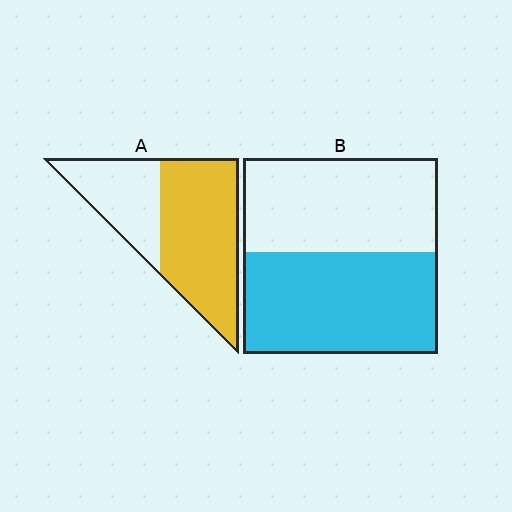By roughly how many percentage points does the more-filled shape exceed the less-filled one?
By roughly 10 percentage points (A over B).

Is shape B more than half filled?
Roughly half.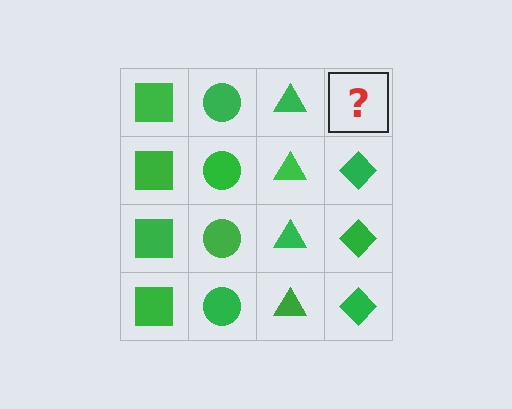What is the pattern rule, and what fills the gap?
The rule is that each column has a consistent shape. The gap should be filled with a green diamond.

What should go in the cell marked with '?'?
The missing cell should contain a green diamond.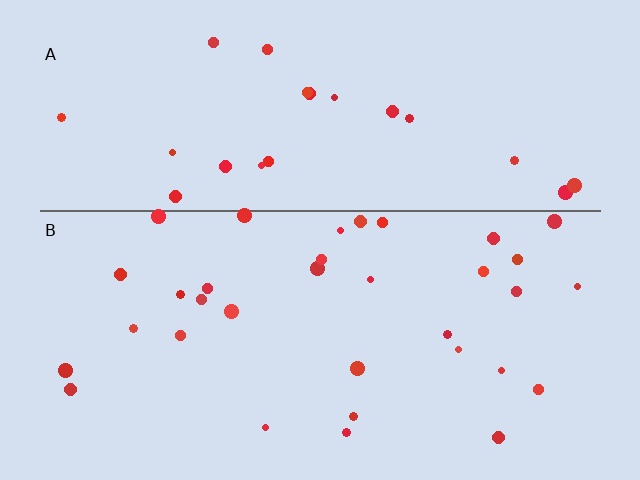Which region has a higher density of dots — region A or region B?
B (the bottom).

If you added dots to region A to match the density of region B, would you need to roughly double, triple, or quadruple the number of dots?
Approximately double.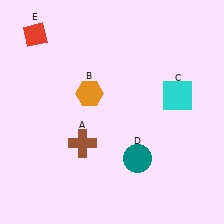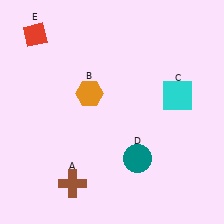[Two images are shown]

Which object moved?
The brown cross (A) moved down.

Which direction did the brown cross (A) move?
The brown cross (A) moved down.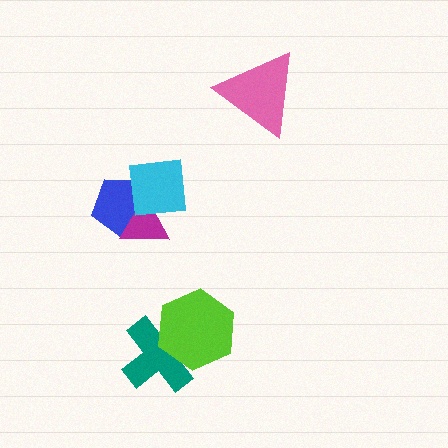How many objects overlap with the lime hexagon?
1 object overlaps with the lime hexagon.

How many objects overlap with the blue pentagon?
2 objects overlap with the blue pentagon.